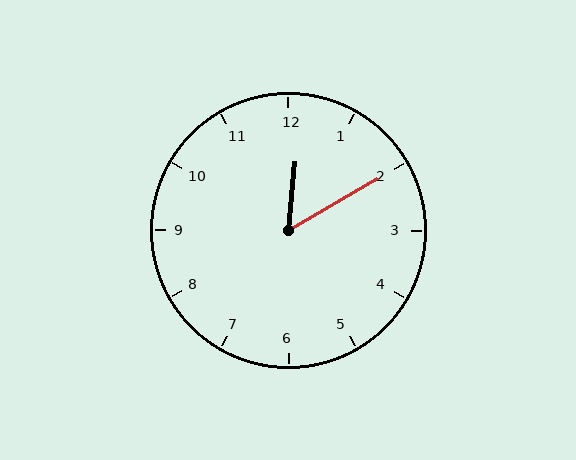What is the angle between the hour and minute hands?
Approximately 55 degrees.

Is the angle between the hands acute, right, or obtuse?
It is acute.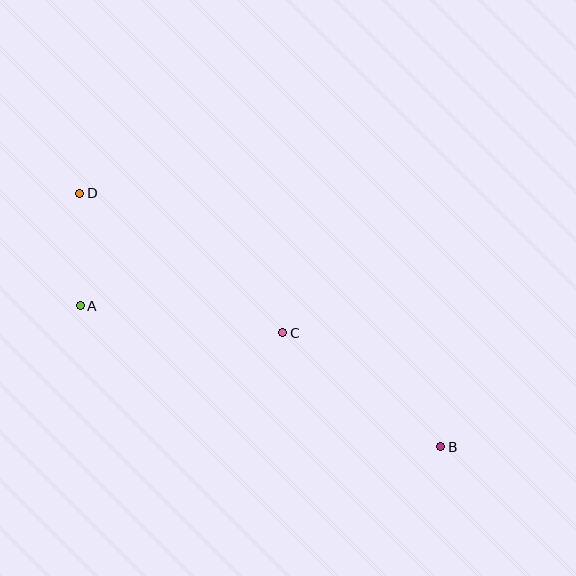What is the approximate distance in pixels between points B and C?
The distance between B and C is approximately 195 pixels.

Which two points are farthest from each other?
Points B and D are farthest from each other.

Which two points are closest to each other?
Points A and D are closest to each other.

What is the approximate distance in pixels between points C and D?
The distance between C and D is approximately 247 pixels.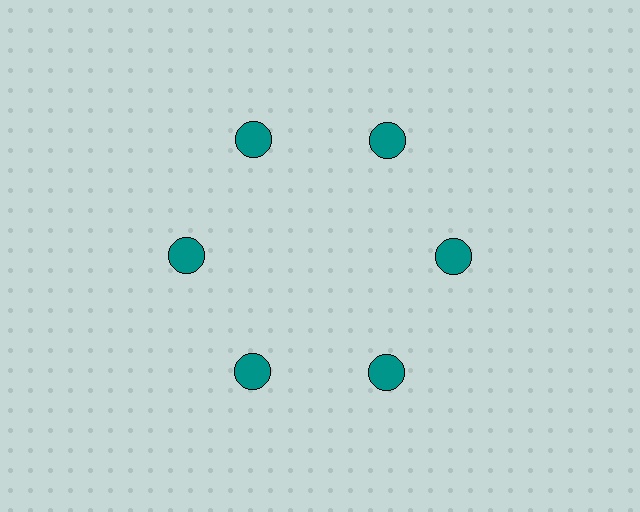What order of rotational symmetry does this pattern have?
This pattern has 6-fold rotational symmetry.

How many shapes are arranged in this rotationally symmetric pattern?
There are 6 shapes, arranged in 6 groups of 1.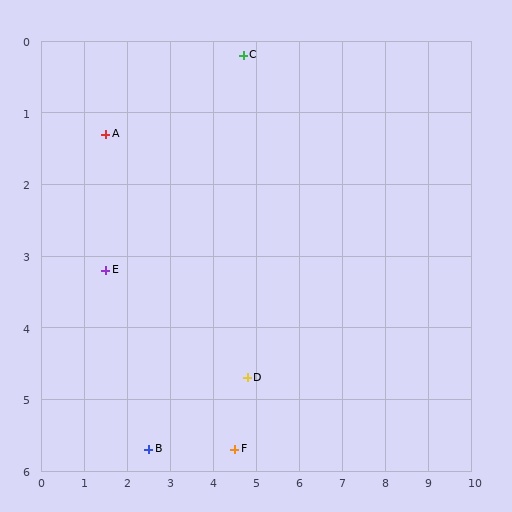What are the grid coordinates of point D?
Point D is at approximately (4.8, 4.7).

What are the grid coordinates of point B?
Point B is at approximately (2.5, 5.7).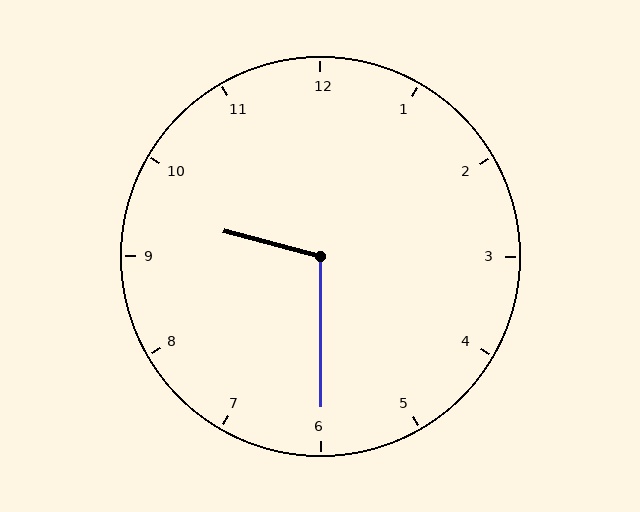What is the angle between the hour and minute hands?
Approximately 105 degrees.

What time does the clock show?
9:30.